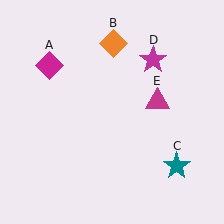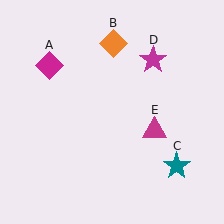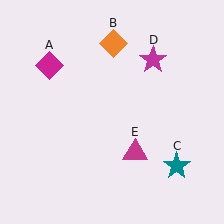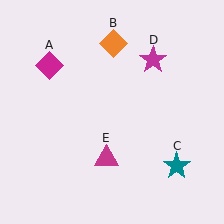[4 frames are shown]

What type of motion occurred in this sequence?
The magenta triangle (object E) rotated clockwise around the center of the scene.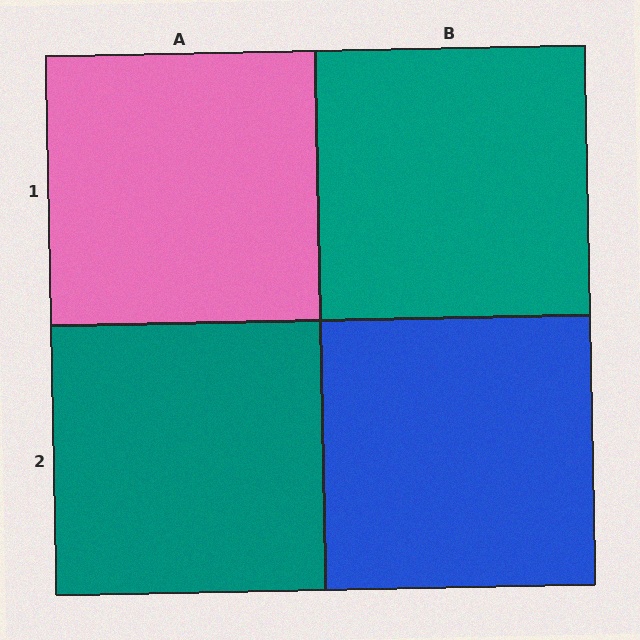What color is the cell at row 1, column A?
Pink.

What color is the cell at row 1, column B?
Teal.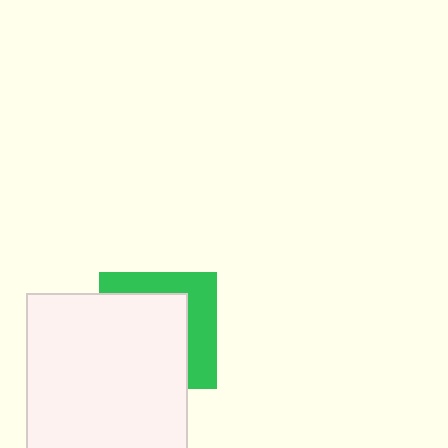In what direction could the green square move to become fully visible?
The green square could move toward the upper-right. That would shift it out from behind the white square entirely.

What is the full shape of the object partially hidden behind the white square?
The partially hidden object is a green square.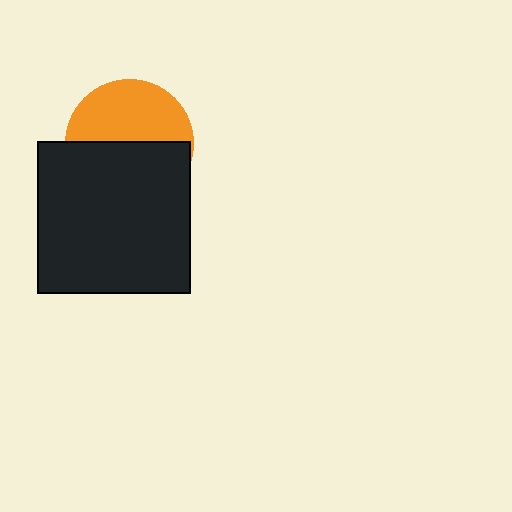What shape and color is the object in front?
The object in front is a black square.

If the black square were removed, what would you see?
You would see the complete orange circle.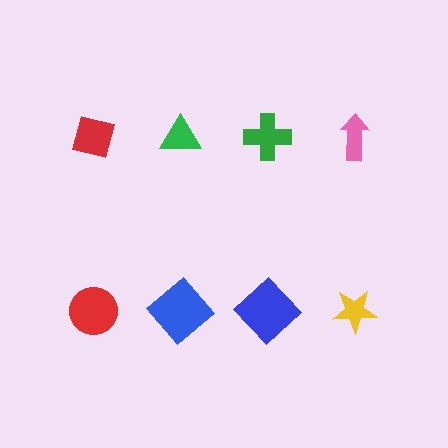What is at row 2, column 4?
A yellow star.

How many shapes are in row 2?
4 shapes.